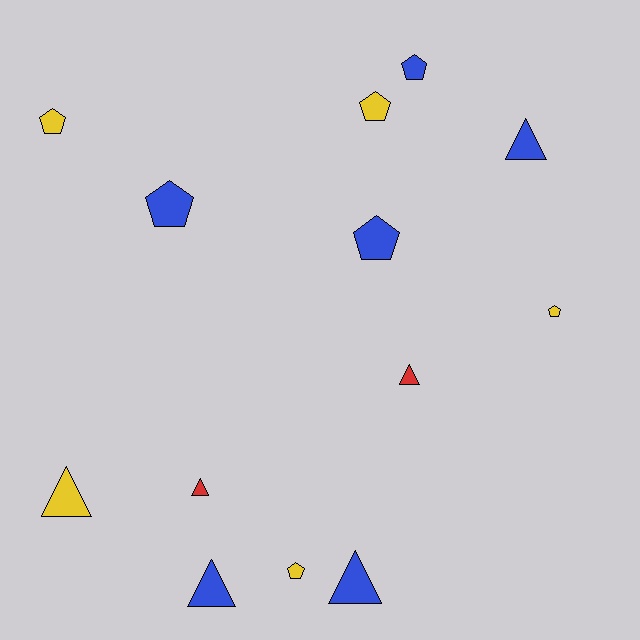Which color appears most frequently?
Blue, with 6 objects.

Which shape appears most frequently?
Pentagon, with 7 objects.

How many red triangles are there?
There are 2 red triangles.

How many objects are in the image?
There are 13 objects.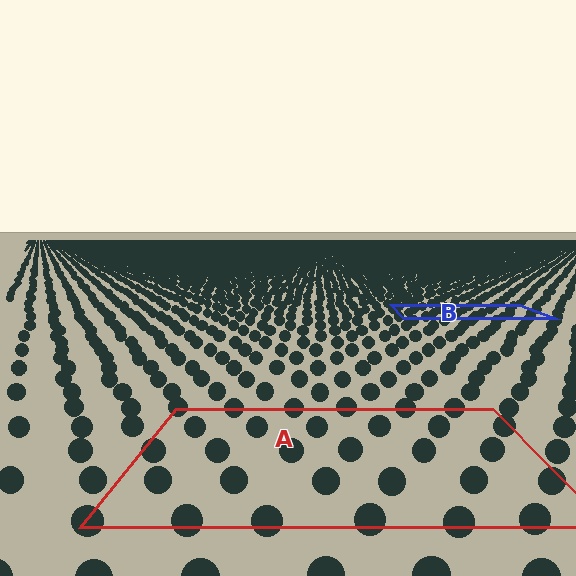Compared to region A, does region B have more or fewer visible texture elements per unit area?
Region B has more texture elements per unit area — they are packed more densely because it is farther away.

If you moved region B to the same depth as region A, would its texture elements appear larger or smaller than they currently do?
They would appear larger. At a closer depth, the same texture elements are projected at a bigger on-screen size.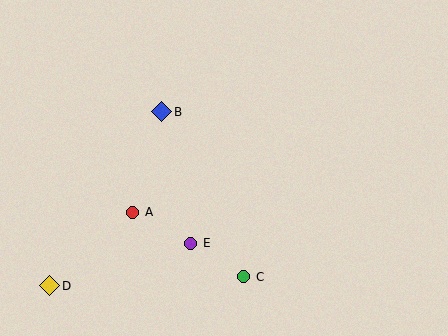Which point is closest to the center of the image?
Point E at (191, 243) is closest to the center.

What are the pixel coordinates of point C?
Point C is at (244, 277).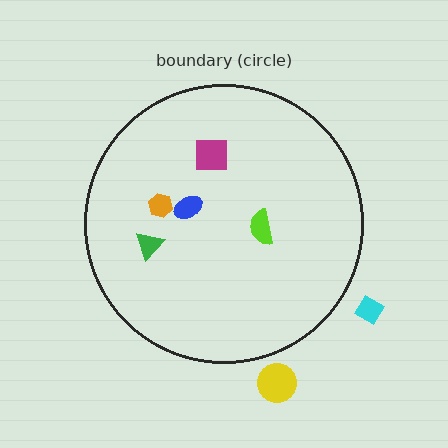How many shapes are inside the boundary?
5 inside, 2 outside.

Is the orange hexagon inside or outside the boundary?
Inside.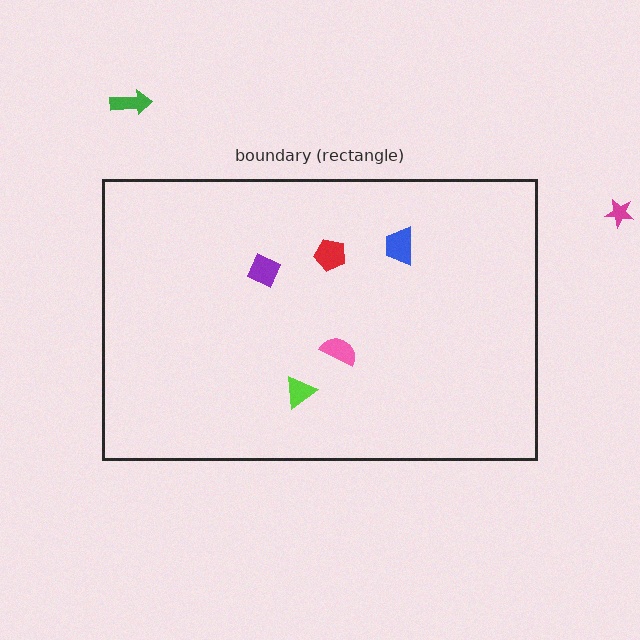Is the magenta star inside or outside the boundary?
Outside.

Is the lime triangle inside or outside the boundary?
Inside.